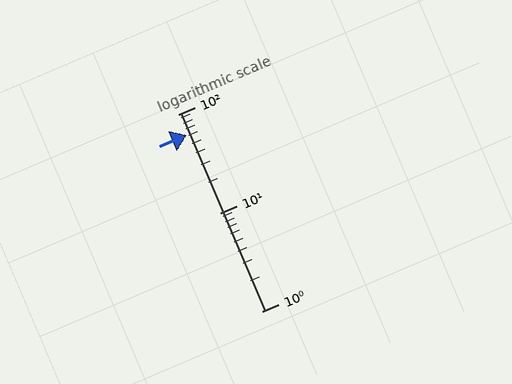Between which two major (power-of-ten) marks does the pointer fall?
The pointer is between 10 and 100.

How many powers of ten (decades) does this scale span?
The scale spans 2 decades, from 1 to 100.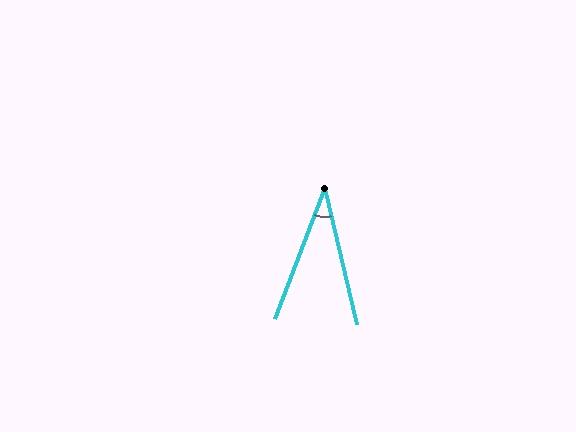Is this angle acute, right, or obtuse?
It is acute.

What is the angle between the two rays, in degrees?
Approximately 34 degrees.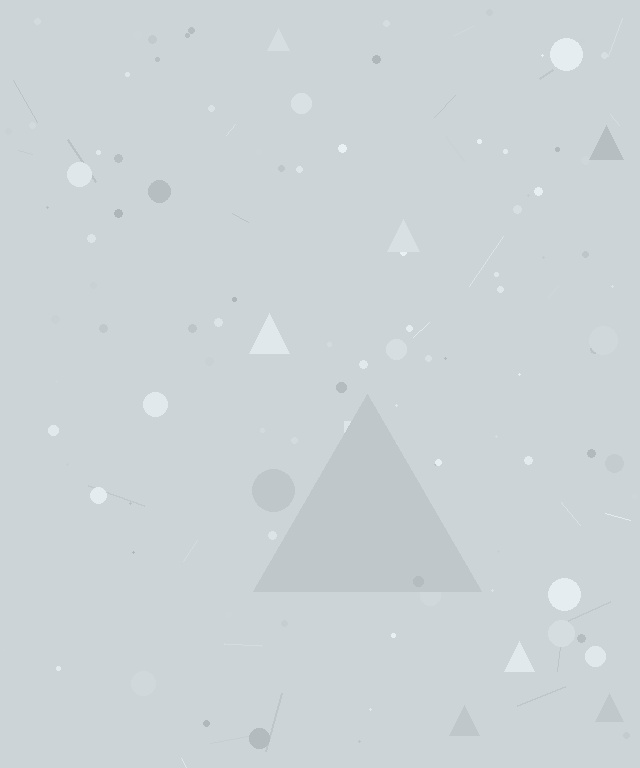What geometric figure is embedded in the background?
A triangle is embedded in the background.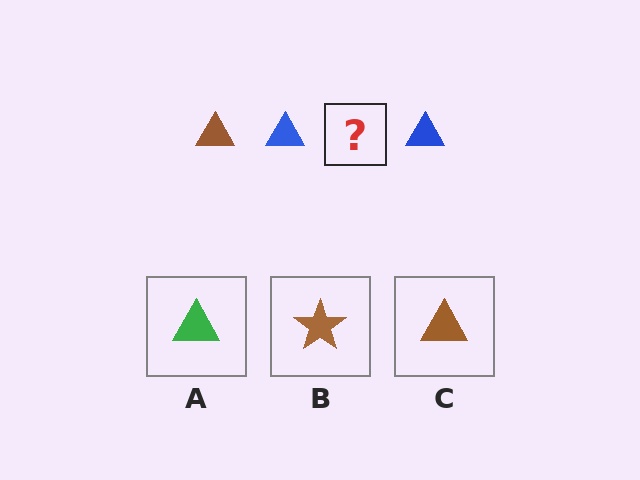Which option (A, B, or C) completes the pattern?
C.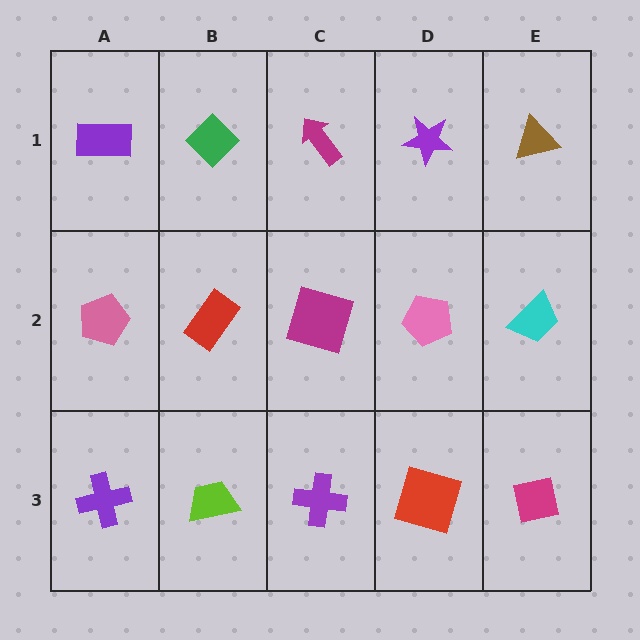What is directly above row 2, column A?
A purple rectangle.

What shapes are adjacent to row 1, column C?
A magenta square (row 2, column C), a green diamond (row 1, column B), a purple star (row 1, column D).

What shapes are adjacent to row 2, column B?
A green diamond (row 1, column B), a lime trapezoid (row 3, column B), a pink pentagon (row 2, column A), a magenta square (row 2, column C).